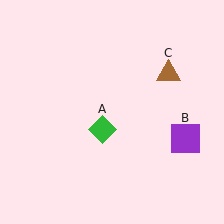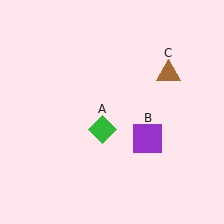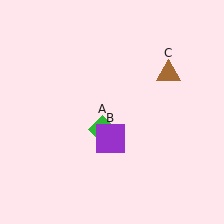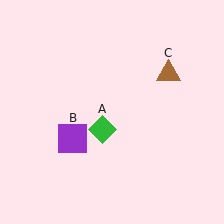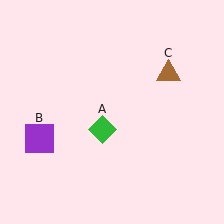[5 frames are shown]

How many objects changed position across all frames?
1 object changed position: purple square (object B).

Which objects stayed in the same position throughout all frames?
Green diamond (object A) and brown triangle (object C) remained stationary.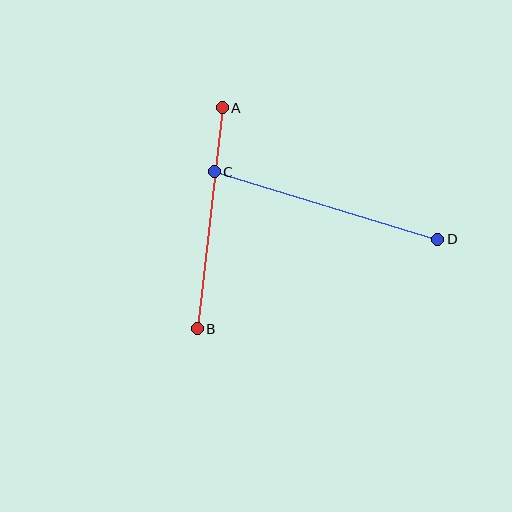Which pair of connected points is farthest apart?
Points C and D are farthest apart.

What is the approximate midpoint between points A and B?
The midpoint is at approximately (210, 218) pixels.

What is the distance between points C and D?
The distance is approximately 233 pixels.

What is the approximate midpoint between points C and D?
The midpoint is at approximately (326, 206) pixels.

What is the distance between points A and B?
The distance is approximately 223 pixels.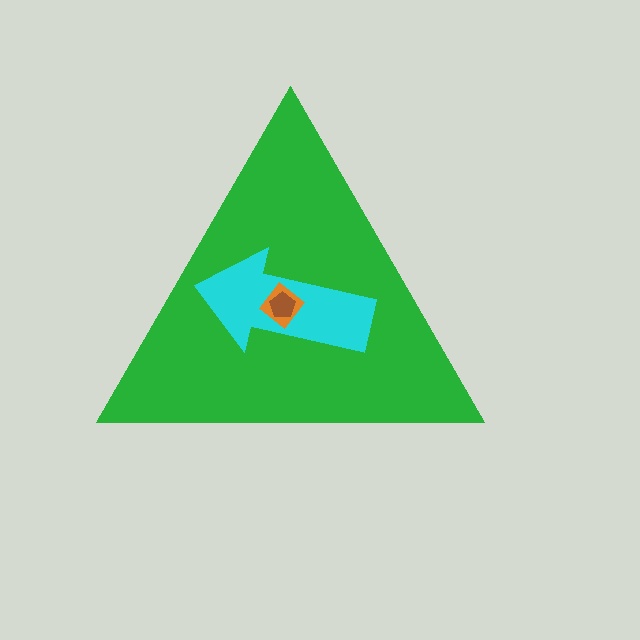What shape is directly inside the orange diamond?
The brown pentagon.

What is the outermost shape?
The green triangle.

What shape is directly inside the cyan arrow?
The orange diamond.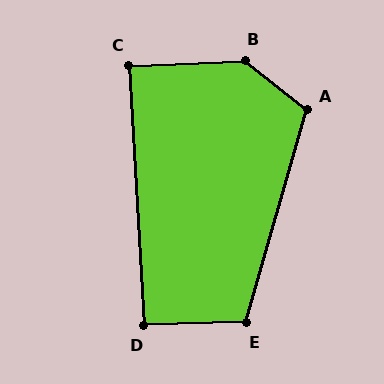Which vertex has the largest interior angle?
B, at approximately 139 degrees.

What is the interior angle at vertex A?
Approximately 112 degrees (obtuse).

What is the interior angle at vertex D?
Approximately 92 degrees (approximately right).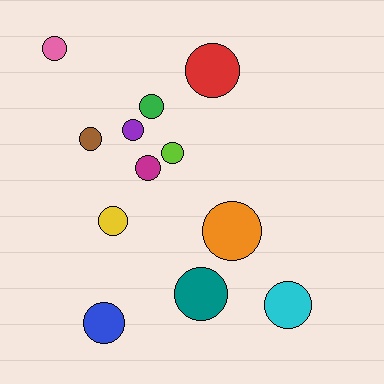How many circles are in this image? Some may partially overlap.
There are 12 circles.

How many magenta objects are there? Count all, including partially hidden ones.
There is 1 magenta object.